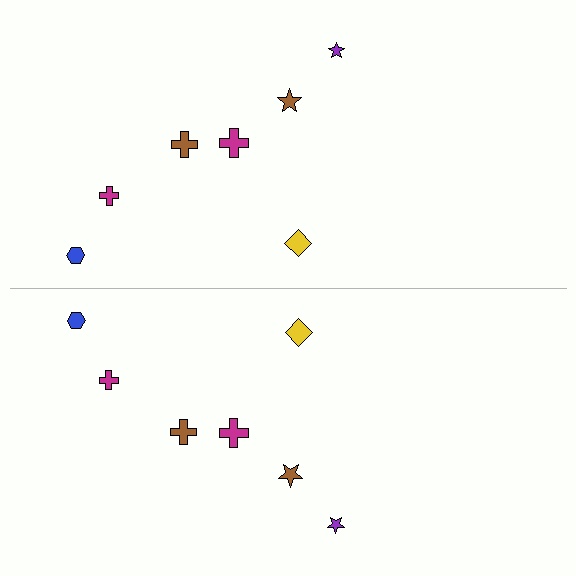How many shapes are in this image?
There are 14 shapes in this image.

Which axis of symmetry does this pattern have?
The pattern has a horizontal axis of symmetry running through the center of the image.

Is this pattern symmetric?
Yes, this pattern has bilateral (reflection) symmetry.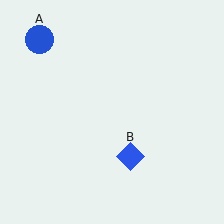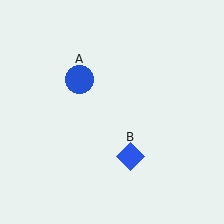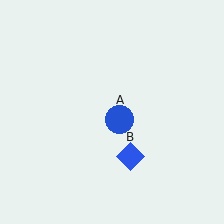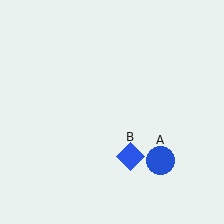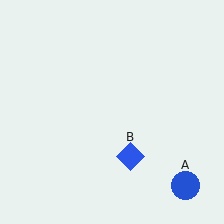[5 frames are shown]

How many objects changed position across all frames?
1 object changed position: blue circle (object A).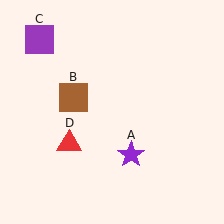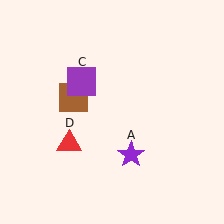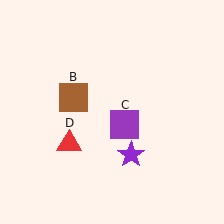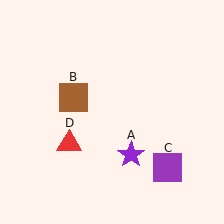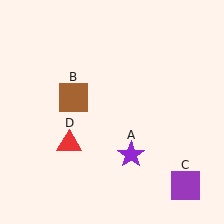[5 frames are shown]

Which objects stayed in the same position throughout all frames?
Purple star (object A) and brown square (object B) and red triangle (object D) remained stationary.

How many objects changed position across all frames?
1 object changed position: purple square (object C).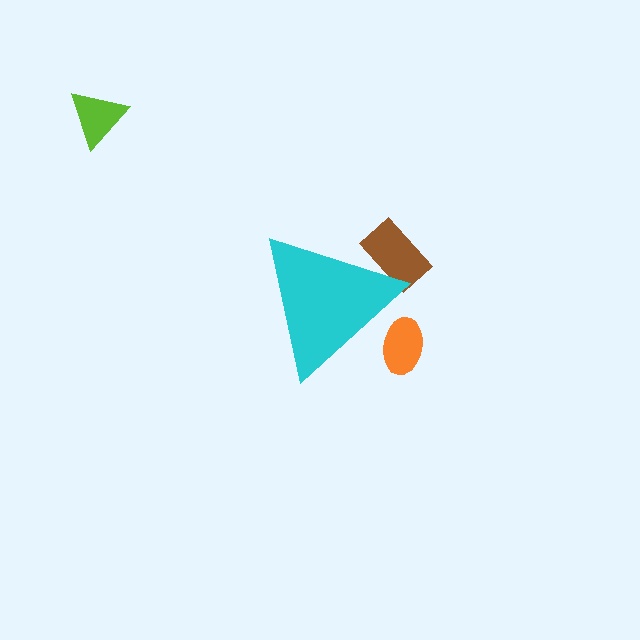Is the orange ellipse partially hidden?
Yes, the orange ellipse is partially hidden behind the cyan triangle.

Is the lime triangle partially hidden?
No, the lime triangle is fully visible.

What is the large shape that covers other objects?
A cyan triangle.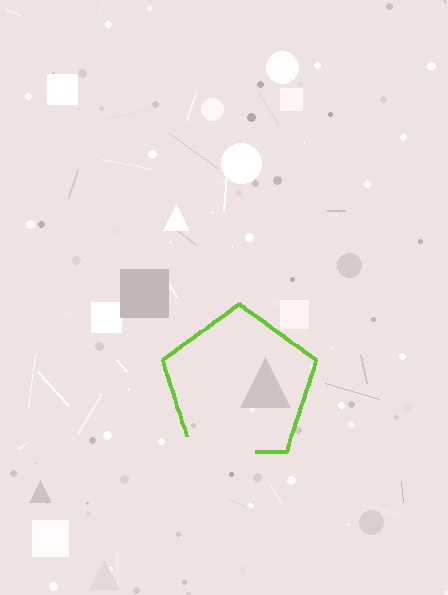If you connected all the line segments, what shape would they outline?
They would outline a pentagon.